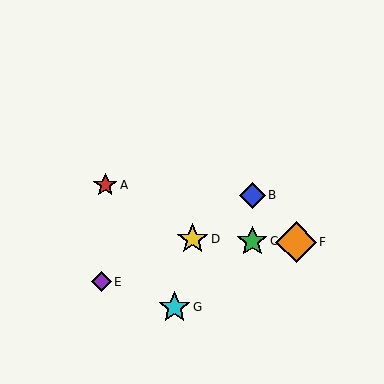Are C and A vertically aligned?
No, C is at x≈252 and A is at x≈105.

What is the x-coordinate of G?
Object G is at x≈174.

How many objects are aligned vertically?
2 objects (B, C) are aligned vertically.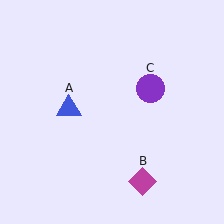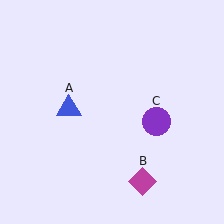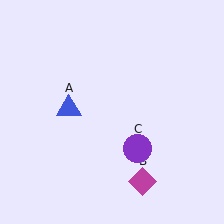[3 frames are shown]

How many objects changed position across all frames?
1 object changed position: purple circle (object C).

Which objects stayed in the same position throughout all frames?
Blue triangle (object A) and magenta diamond (object B) remained stationary.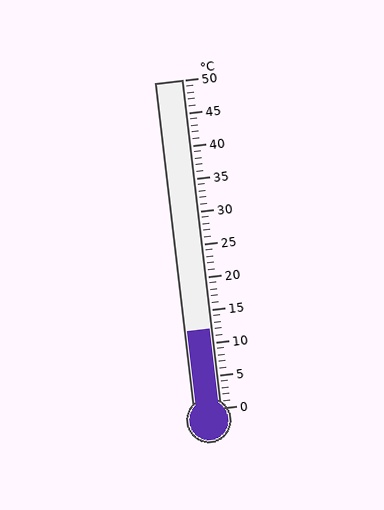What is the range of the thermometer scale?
The thermometer scale ranges from 0°C to 50°C.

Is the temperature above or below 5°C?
The temperature is above 5°C.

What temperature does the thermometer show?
The thermometer shows approximately 12°C.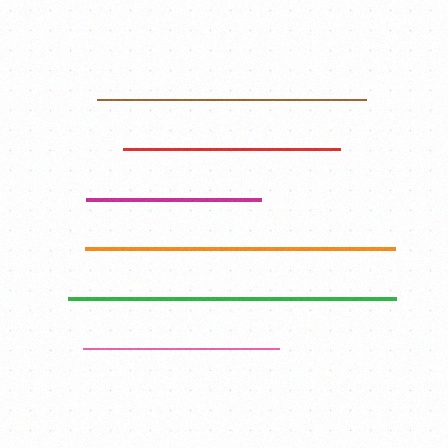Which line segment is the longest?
The green line is the longest at approximately 328 pixels.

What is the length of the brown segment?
The brown segment is approximately 269 pixels long.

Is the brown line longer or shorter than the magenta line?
The brown line is longer than the magenta line.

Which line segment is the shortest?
The magenta line is the shortest at approximately 175 pixels.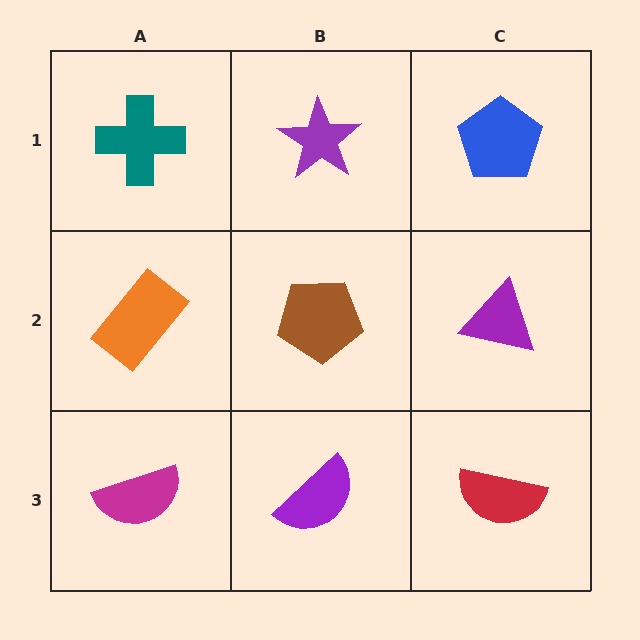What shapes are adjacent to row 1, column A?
An orange rectangle (row 2, column A), a purple star (row 1, column B).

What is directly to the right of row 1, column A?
A purple star.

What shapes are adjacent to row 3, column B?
A brown pentagon (row 2, column B), a magenta semicircle (row 3, column A), a red semicircle (row 3, column C).